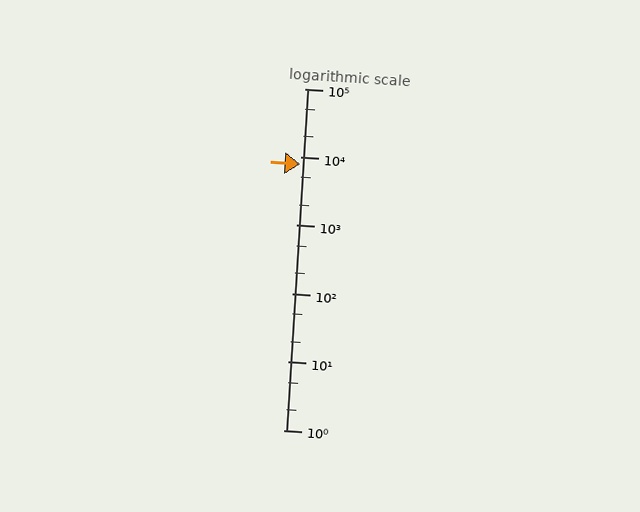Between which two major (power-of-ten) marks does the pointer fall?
The pointer is between 1000 and 10000.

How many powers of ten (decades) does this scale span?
The scale spans 5 decades, from 1 to 100000.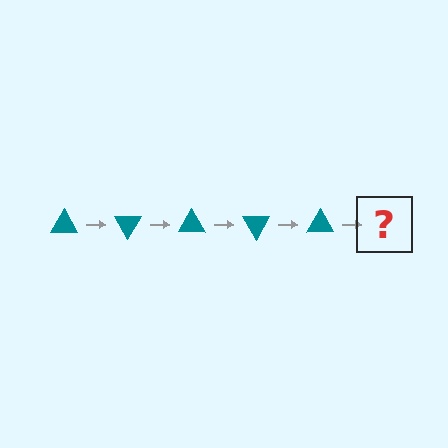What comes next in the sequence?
The next element should be a teal triangle rotated 300 degrees.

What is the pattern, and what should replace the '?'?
The pattern is that the triangle rotates 60 degrees each step. The '?' should be a teal triangle rotated 300 degrees.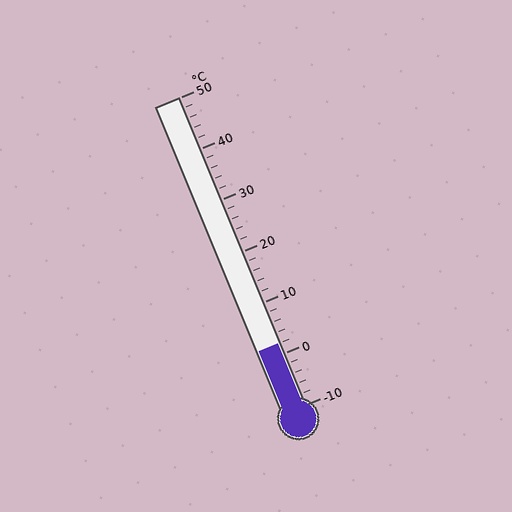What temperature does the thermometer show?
The thermometer shows approximately 2°C.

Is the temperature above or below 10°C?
The temperature is below 10°C.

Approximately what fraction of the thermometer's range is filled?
The thermometer is filled to approximately 20% of its range.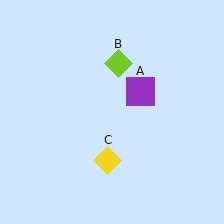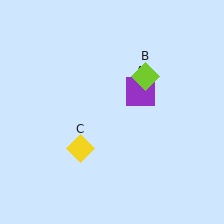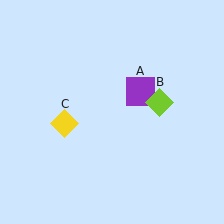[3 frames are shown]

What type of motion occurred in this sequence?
The lime diamond (object B), yellow diamond (object C) rotated clockwise around the center of the scene.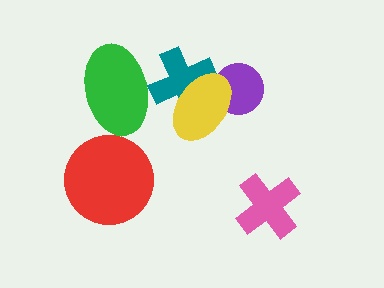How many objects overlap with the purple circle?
1 object overlaps with the purple circle.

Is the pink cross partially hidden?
No, no other shape covers it.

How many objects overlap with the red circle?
0 objects overlap with the red circle.